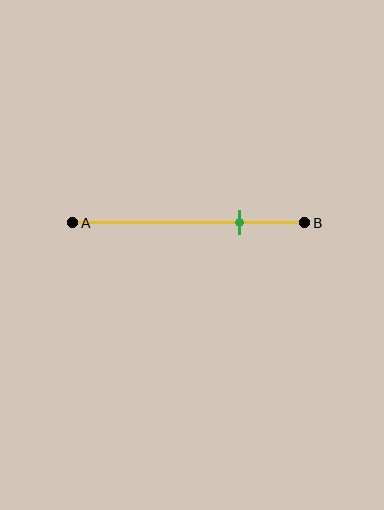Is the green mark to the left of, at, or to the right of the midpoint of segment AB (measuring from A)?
The green mark is to the right of the midpoint of segment AB.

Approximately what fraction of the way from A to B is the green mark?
The green mark is approximately 70% of the way from A to B.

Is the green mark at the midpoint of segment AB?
No, the mark is at about 70% from A, not at the 50% midpoint.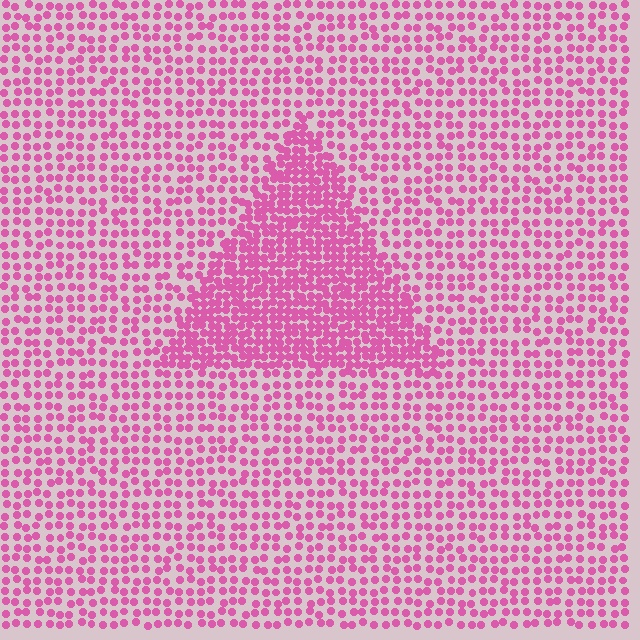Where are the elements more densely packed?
The elements are more densely packed inside the triangle boundary.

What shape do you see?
I see a triangle.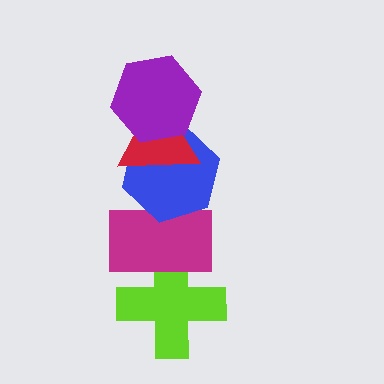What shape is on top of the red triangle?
The purple hexagon is on top of the red triangle.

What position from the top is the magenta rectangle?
The magenta rectangle is 4th from the top.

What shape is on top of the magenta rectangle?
The blue hexagon is on top of the magenta rectangle.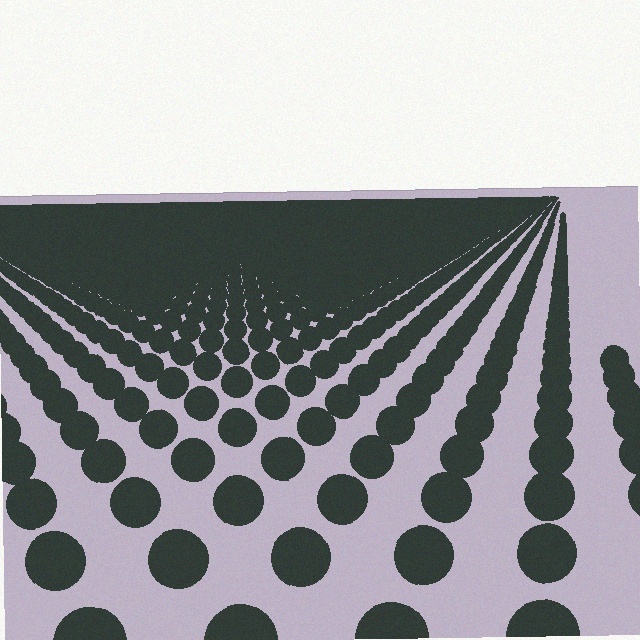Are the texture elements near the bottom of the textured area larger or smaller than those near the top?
Larger. Near the bottom, elements are closer to the viewer and appear at a bigger on-screen size.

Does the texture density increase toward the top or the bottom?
Density increases toward the top.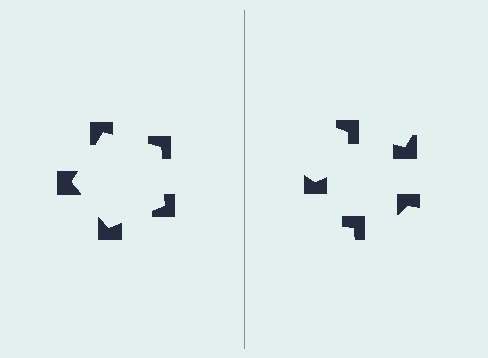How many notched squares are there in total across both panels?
10 — 5 on each side.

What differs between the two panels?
The notched squares are positioned identically on both sides; only the wedge orientations differ. On the left they align to a pentagon; on the right they are misaligned.